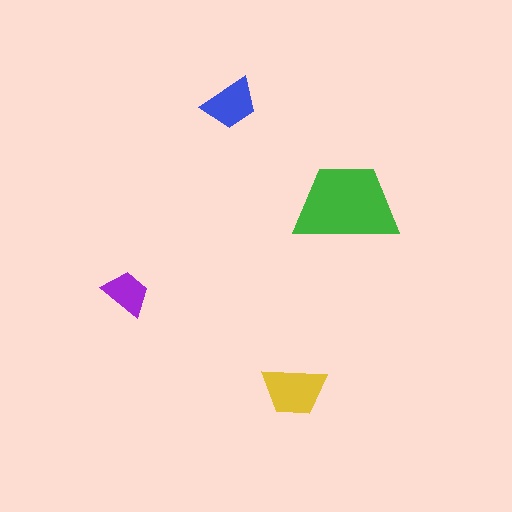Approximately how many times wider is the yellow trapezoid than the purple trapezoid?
About 1.5 times wider.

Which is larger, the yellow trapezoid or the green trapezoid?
The green one.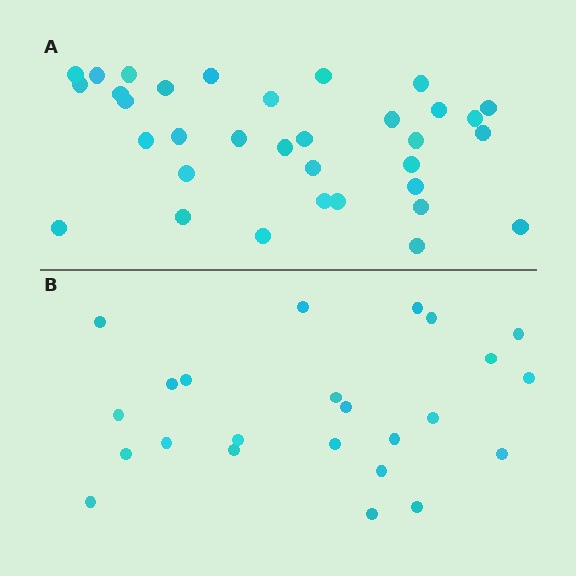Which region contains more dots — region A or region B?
Region A (the top region) has more dots.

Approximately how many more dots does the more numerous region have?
Region A has roughly 10 or so more dots than region B.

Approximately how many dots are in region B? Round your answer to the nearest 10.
About 20 dots. (The exact count is 24, which rounds to 20.)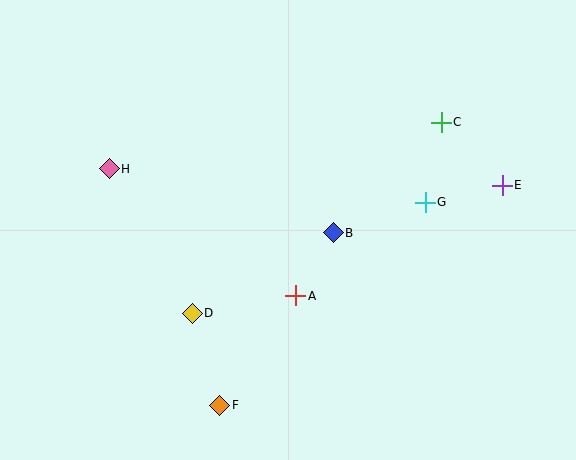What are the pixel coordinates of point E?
Point E is at (502, 185).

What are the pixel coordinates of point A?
Point A is at (296, 296).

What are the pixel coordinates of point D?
Point D is at (192, 313).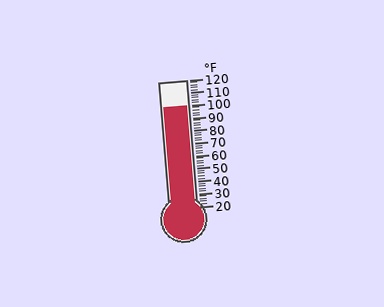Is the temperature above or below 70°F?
The temperature is above 70°F.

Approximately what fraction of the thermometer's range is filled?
The thermometer is filled to approximately 80% of its range.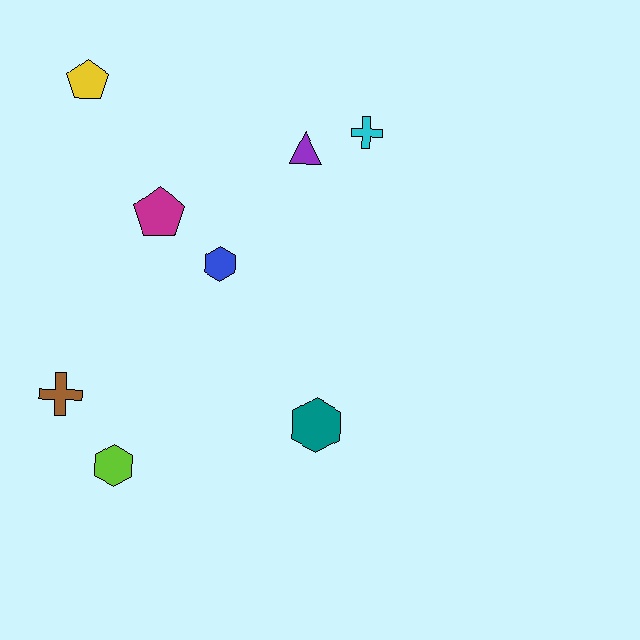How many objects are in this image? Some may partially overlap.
There are 8 objects.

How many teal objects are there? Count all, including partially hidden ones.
There is 1 teal object.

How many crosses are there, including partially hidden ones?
There are 2 crosses.